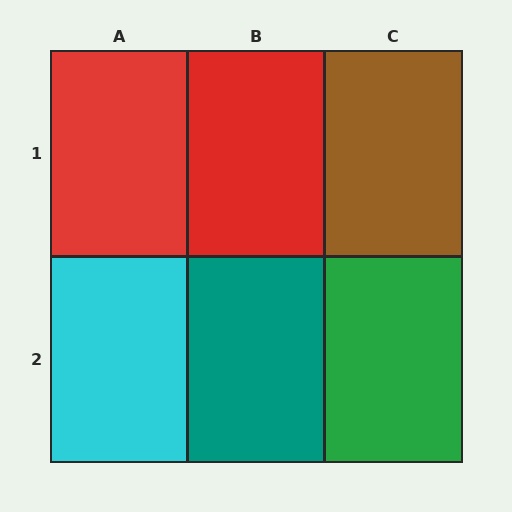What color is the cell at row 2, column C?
Green.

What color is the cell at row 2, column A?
Cyan.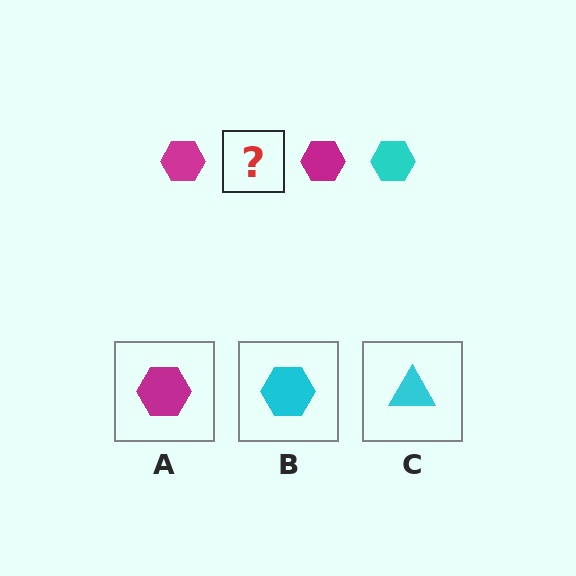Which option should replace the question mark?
Option B.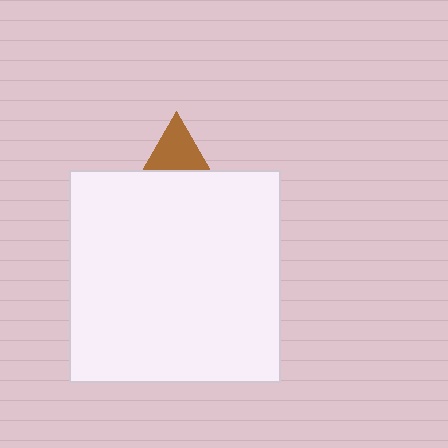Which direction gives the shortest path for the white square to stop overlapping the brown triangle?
Moving down gives the shortest separation.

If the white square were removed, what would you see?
You would see the complete brown triangle.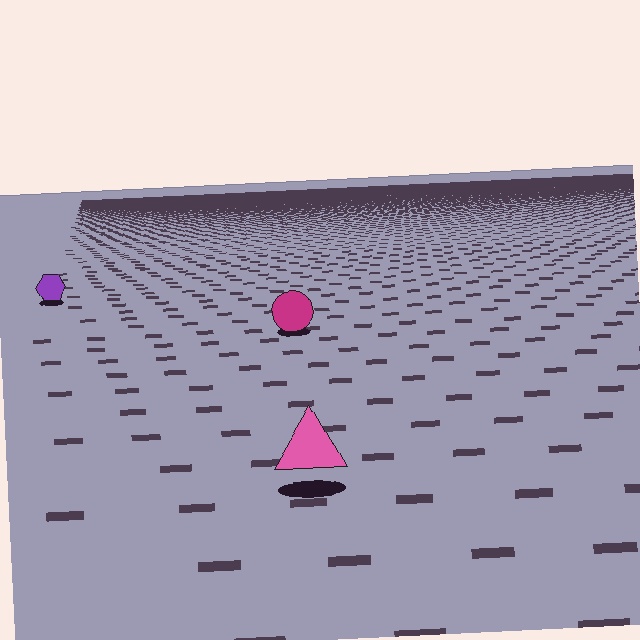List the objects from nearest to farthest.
From nearest to farthest: the pink triangle, the magenta circle, the purple hexagon.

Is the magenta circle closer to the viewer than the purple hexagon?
Yes. The magenta circle is closer — you can tell from the texture gradient: the ground texture is coarser near it.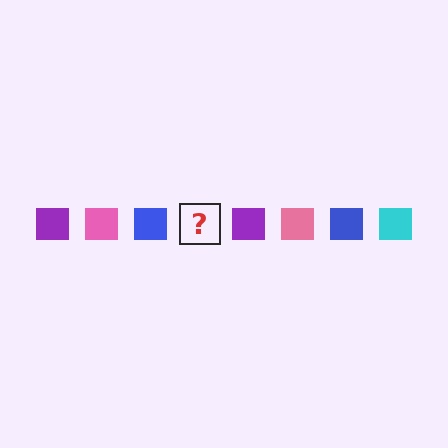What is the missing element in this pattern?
The missing element is a cyan square.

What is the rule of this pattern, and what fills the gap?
The rule is that the pattern cycles through purple, pink, blue, cyan squares. The gap should be filled with a cyan square.